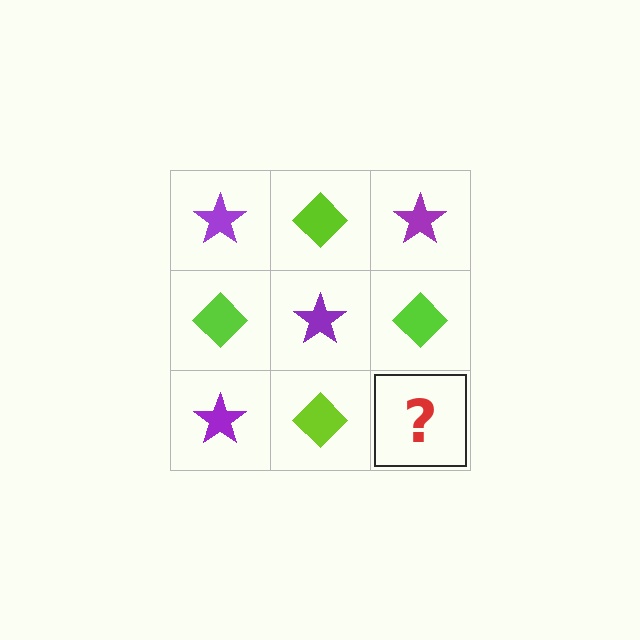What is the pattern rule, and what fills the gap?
The rule is that it alternates purple star and lime diamond in a checkerboard pattern. The gap should be filled with a purple star.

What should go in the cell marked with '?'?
The missing cell should contain a purple star.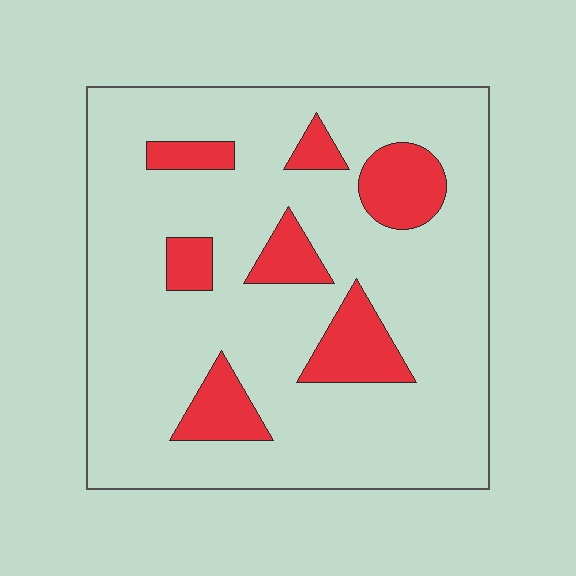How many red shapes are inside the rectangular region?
7.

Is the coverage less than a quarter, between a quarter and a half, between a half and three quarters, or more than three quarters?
Less than a quarter.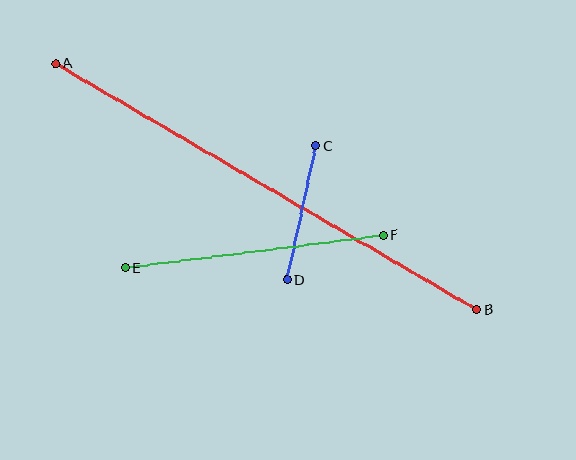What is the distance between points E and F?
The distance is approximately 260 pixels.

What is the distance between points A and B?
The distance is approximately 487 pixels.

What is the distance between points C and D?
The distance is approximately 137 pixels.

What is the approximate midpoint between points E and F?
The midpoint is at approximately (254, 252) pixels.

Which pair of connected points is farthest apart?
Points A and B are farthest apart.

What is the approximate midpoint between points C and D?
The midpoint is at approximately (302, 213) pixels.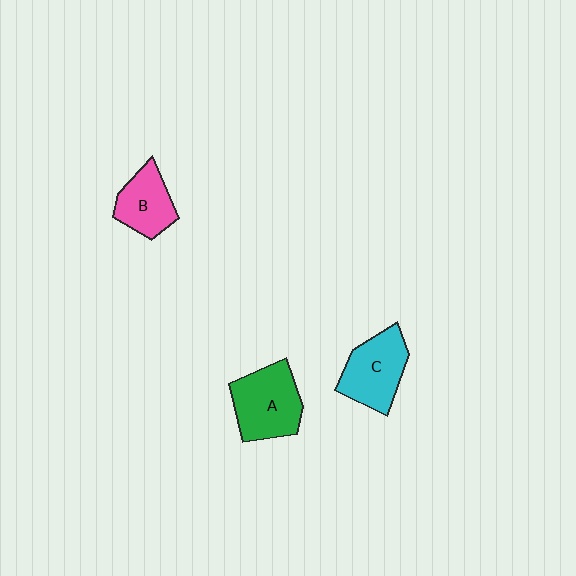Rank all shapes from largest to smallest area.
From largest to smallest: A (green), C (cyan), B (pink).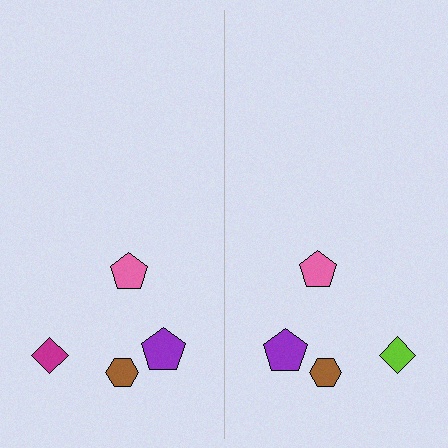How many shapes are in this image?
There are 8 shapes in this image.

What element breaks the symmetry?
The lime diamond on the right side breaks the symmetry — its mirror counterpart is magenta.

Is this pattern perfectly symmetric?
No, the pattern is not perfectly symmetric. The lime diamond on the right side breaks the symmetry — its mirror counterpart is magenta.